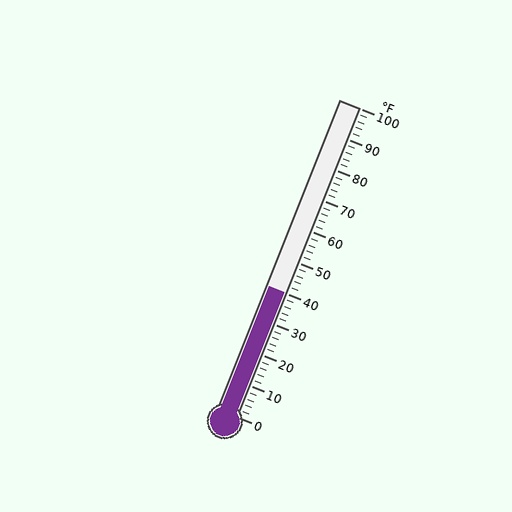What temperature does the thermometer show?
The thermometer shows approximately 40°F.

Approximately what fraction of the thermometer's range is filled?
The thermometer is filled to approximately 40% of its range.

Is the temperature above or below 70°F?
The temperature is below 70°F.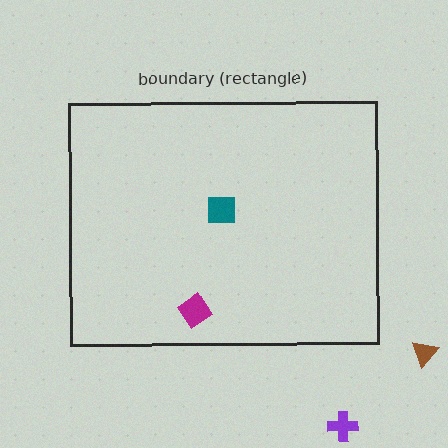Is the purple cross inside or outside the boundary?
Outside.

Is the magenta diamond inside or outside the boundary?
Inside.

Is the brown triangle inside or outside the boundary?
Outside.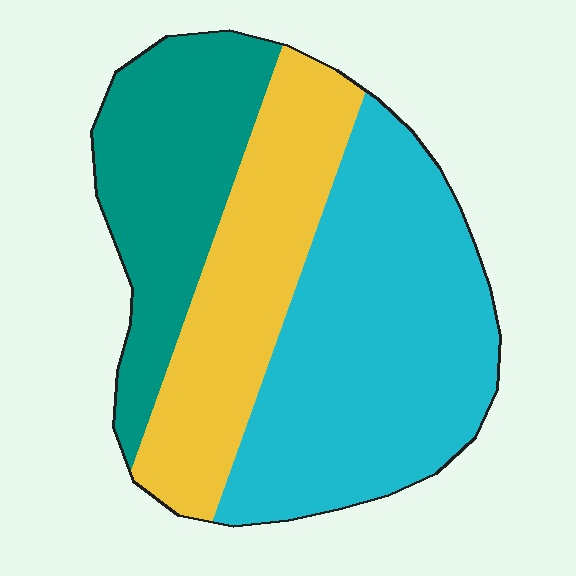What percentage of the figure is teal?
Teal covers about 25% of the figure.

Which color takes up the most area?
Cyan, at roughly 45%.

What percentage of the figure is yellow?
Yellow takes up about one quarter (1/4) of the figure.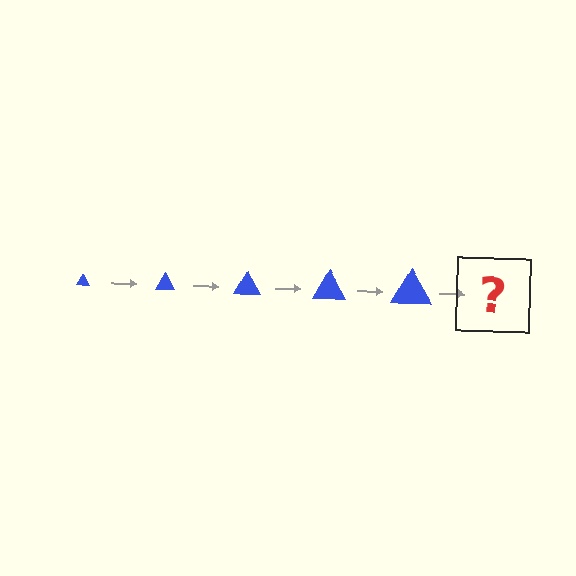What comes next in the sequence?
The next element should be a blue triangle, larger than the previous one.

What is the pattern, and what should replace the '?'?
The pattern is that the triangle gets progressively larger each step. The '?' should be a blue triangle, larger than the previous one.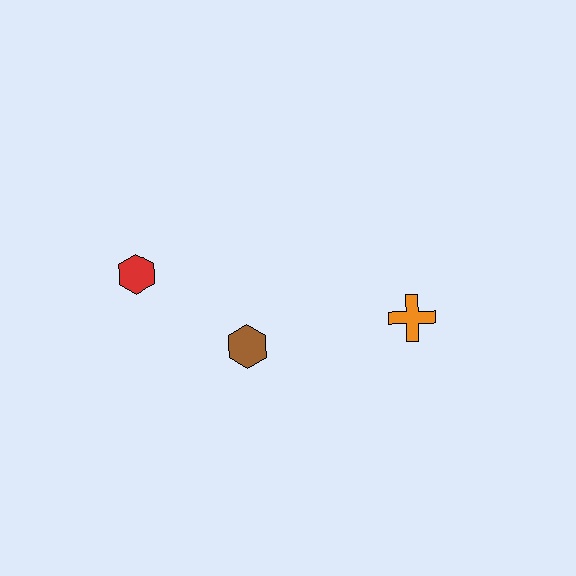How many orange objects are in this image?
There is 1 orange object.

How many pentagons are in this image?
There are no pentagons.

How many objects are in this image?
There are 3 objects.